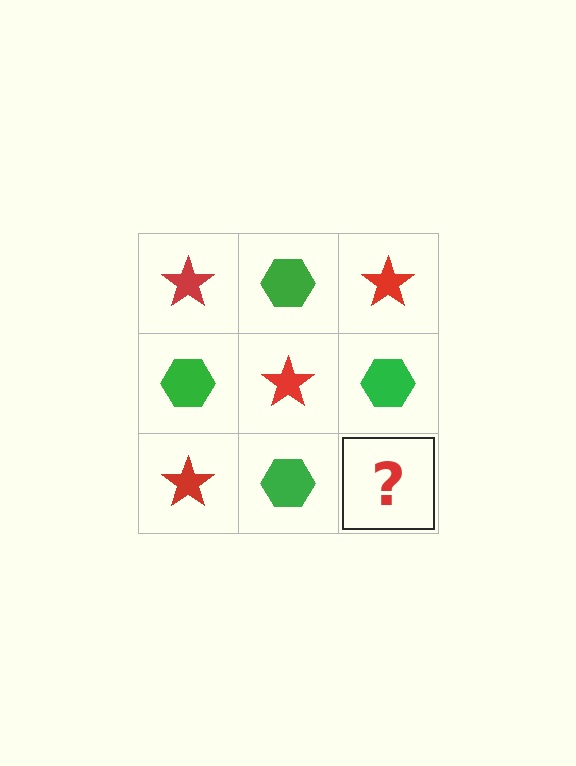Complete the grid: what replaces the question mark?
The question mark should be replaced with a red star.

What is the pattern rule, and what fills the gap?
The rule is that it alternates red star and green hexagon in a checkerboard pattern. The gap should be filled with a red star.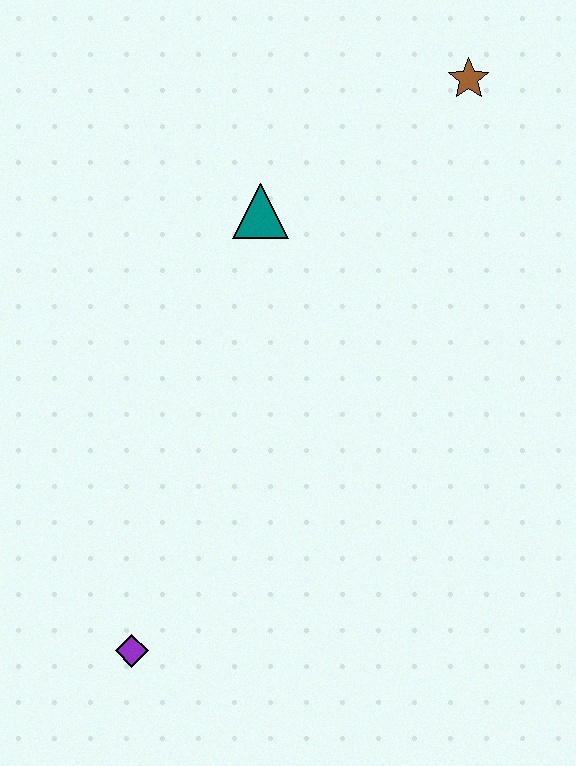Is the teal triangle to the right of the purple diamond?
Yes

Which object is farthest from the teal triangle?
The purple diamond is farthest from the teal triangle.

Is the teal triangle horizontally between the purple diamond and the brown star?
Yes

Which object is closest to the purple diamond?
The teal triangle is closest to the purple diamond.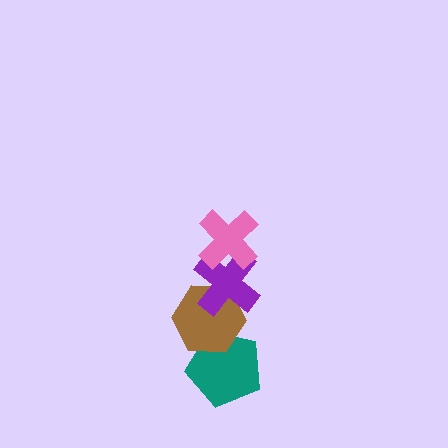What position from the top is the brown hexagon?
The brown hexagon is 3rd from the top.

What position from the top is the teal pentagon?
The teal pentagon is 4th from the top.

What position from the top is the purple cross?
The purple cross is 2nd from the top.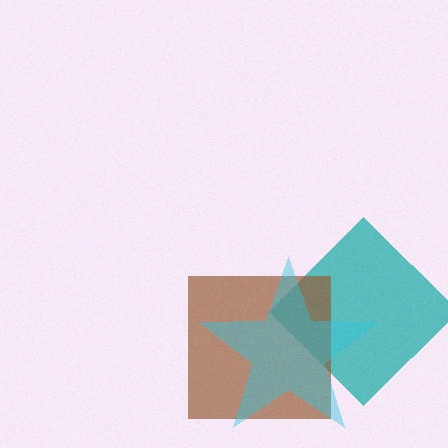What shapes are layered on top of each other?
The layered shapes are: a teal diamond, a brown square, a cyan star.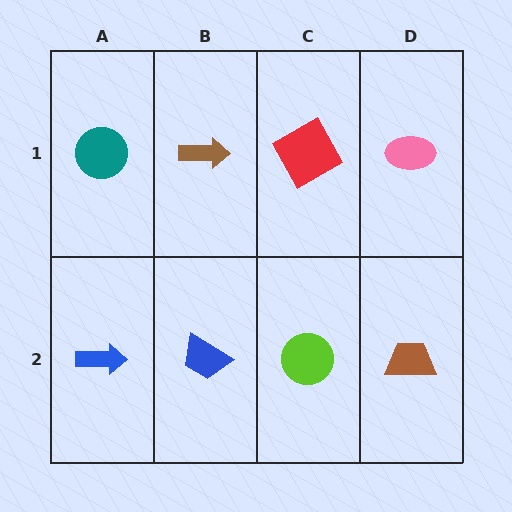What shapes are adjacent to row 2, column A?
A teal circle (row 1, column A), a blue trapezoid (row 2, column B).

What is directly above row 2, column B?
A brown arrow.